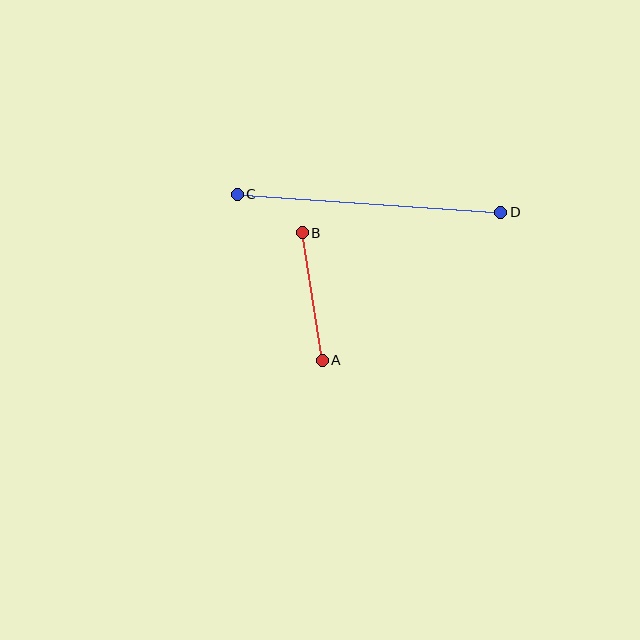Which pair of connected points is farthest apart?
Points C and D are farthest apart.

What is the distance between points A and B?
The distance is approximately 129 pixels.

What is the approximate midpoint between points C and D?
The midpoint is at approximately (369, 203) pixels.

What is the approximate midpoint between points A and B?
The midpoint is at approximately (312, 296) pixels.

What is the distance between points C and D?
The distance is approximately 264 pixels.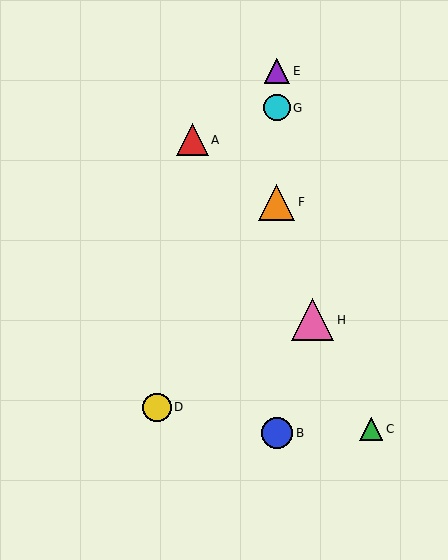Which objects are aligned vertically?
Objects B, E, F, G are aligned vertically.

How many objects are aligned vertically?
4 objects (B, E, F, G) are aligned vertically.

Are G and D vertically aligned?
No, G is at x≈277 and D is at x≈157.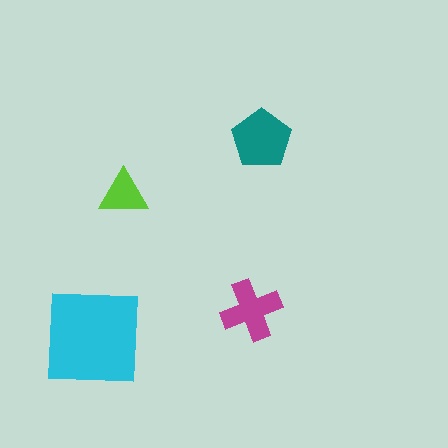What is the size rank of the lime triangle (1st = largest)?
4th.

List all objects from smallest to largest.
The lime triangle, the magenta cross, the teal pentagon, the cyan square.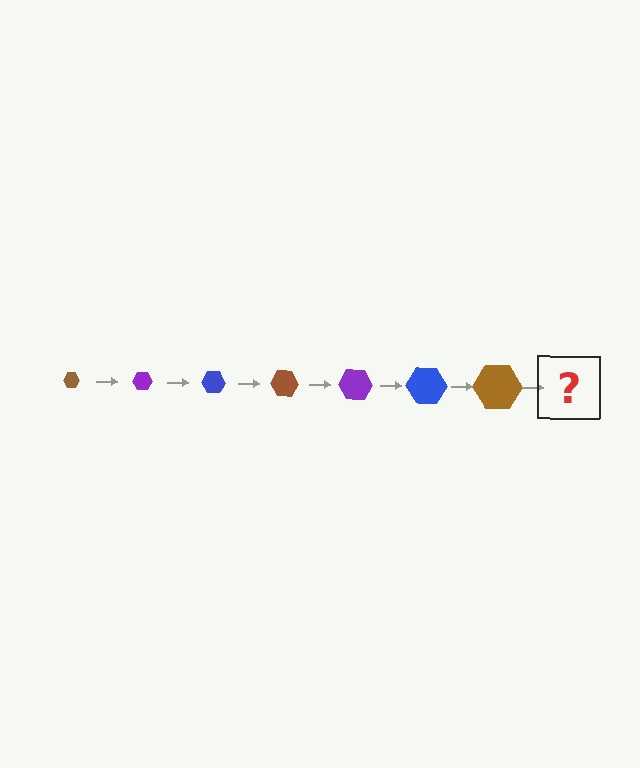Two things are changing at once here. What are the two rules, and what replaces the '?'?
The two rules are that the hexagon grows larger each step and the color cycles through brown, purple, and blue. The '?' should be a purple hexagon, larger than the previous one.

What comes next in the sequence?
The next element should be a purple hexagon, larger than the previous one.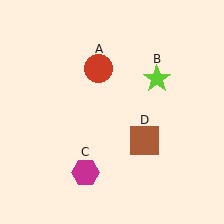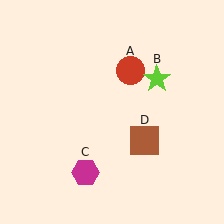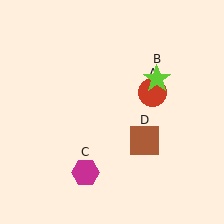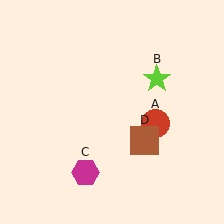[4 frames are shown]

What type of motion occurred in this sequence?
The red circle (object A) rotated clockwise around the center of the scene.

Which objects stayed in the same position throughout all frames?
Lime star (object B) and magenta hexagon (object C) and brown square (object D) remained stationary.